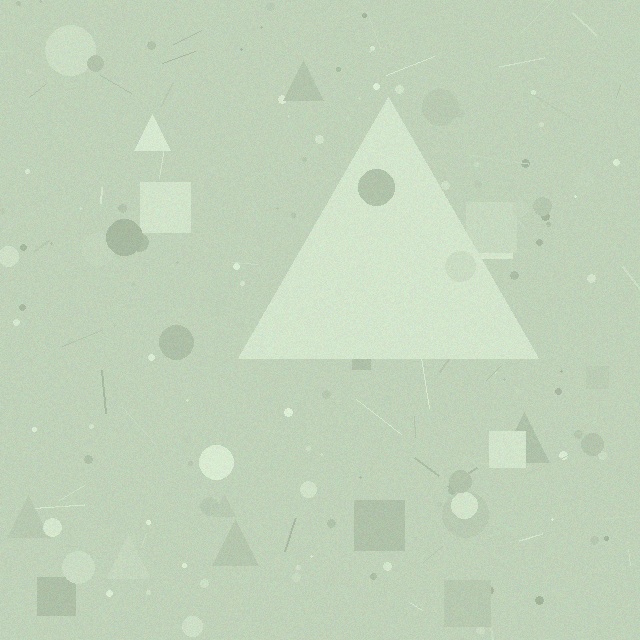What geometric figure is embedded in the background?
A triangle is embedded in the background.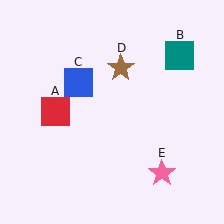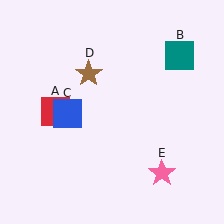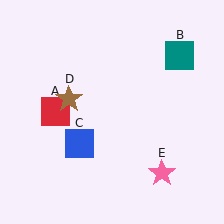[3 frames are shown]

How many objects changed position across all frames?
2 objects changed position: blue square (object C), brown star (object D).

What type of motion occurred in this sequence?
The blue square (object C), brown star (object D) rotated counterclockwise around the center of the scene.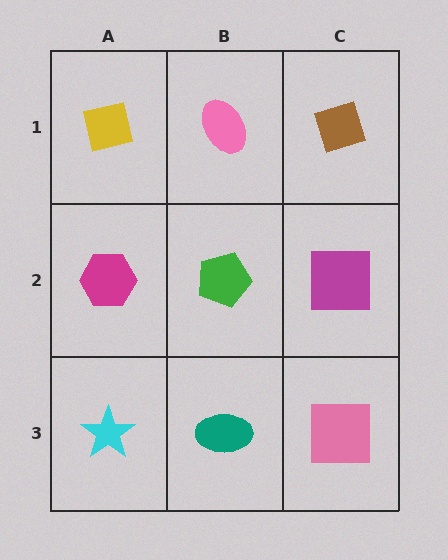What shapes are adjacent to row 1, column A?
A magenta hexagon (row 2, column A), a pink ellipse (row 1, column B).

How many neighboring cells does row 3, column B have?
3.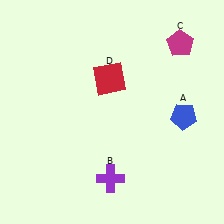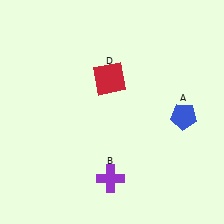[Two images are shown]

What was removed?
The magenta pentagon (C) was removed in Image 2.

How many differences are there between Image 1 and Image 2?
There is 1 difference between the two images.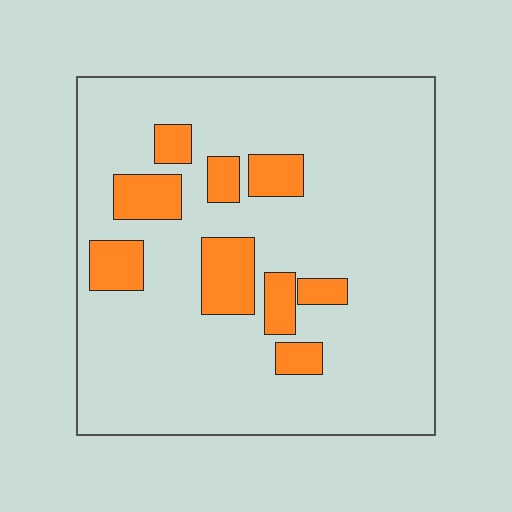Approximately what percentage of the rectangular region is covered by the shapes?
Approximately 15%.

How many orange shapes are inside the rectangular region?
9.